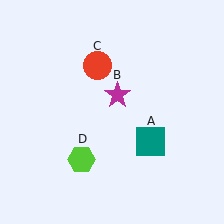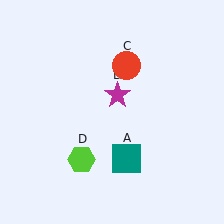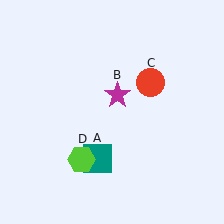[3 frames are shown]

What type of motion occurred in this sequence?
The teal square (object A), red circle (object C) rotated clockwise around the center of the scene.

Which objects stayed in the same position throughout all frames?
Magenta star (object B) and lime hexagon (object D) remained stationary.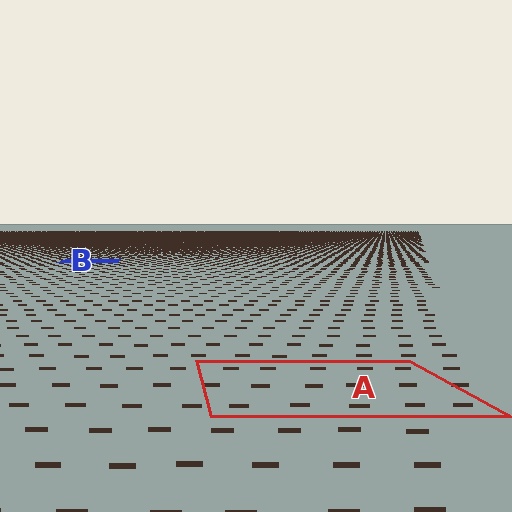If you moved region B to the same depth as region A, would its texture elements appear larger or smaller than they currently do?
They would appear larger. At a closer depth, the same texture elements are projected at a bigger on-screen size.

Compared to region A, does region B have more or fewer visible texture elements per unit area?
Region B has more texture elements per unit area — they are packed more densely because it is farther away.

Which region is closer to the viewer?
Region A is closer. The texture elements there are larger and more spread out.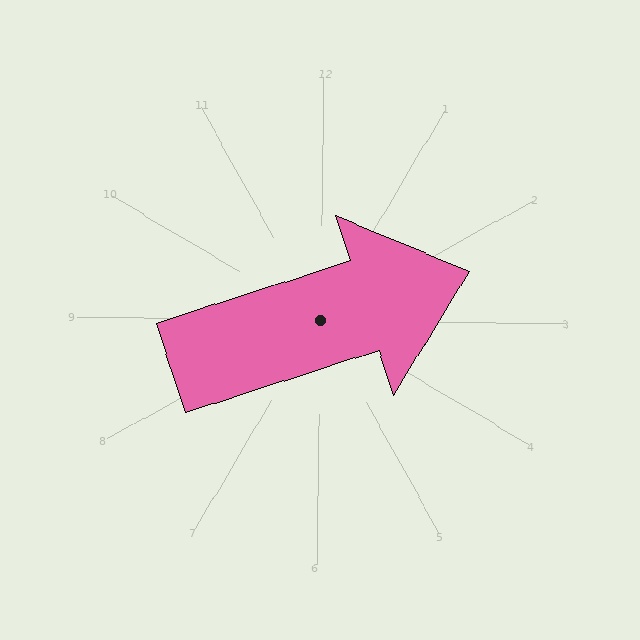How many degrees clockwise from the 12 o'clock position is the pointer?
Approximately 71 degrees.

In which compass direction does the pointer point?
East.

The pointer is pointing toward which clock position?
Roughly 2 o'clock.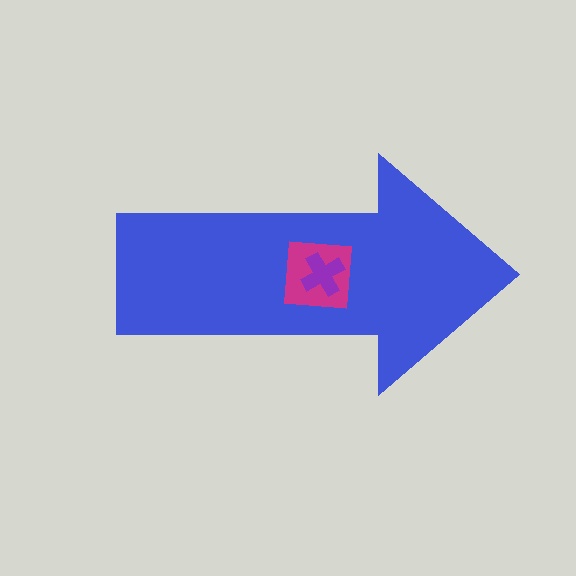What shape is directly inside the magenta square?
The purple cross.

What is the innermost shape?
The purple cross.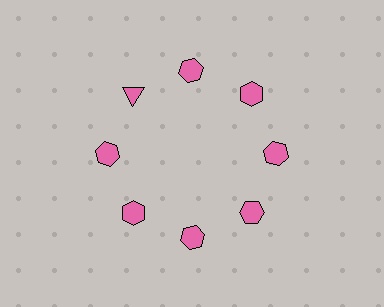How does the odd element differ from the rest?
It has a different shape: triangle instead of hexagon.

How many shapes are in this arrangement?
There are 8 shapes arranged in a ring pattern.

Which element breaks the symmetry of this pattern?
The pink triangle at roughly the 10 o'clock position breaks the symmetry. All other shapes are pink hexagons.